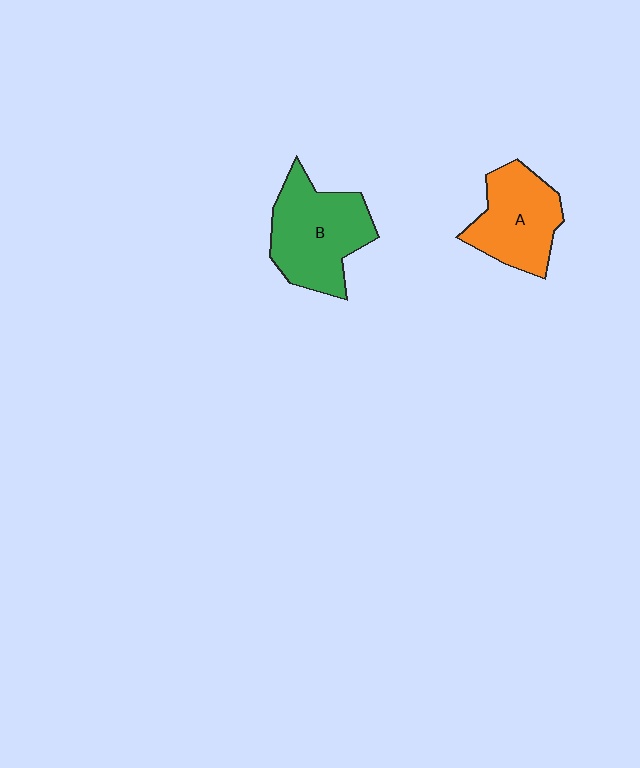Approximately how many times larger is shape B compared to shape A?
Approximately 1.2 times.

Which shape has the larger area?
Shape B (green).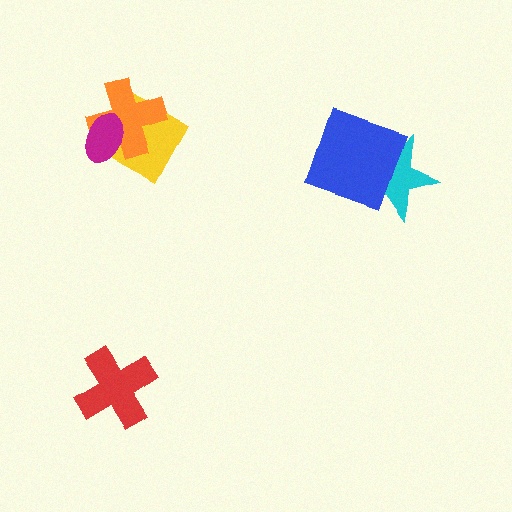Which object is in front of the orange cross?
The magenta ellipse is in front of the orange cross.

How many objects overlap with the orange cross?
2 objects overlap with the orange cross.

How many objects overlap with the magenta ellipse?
2 objects overlap with the magenta ellipse.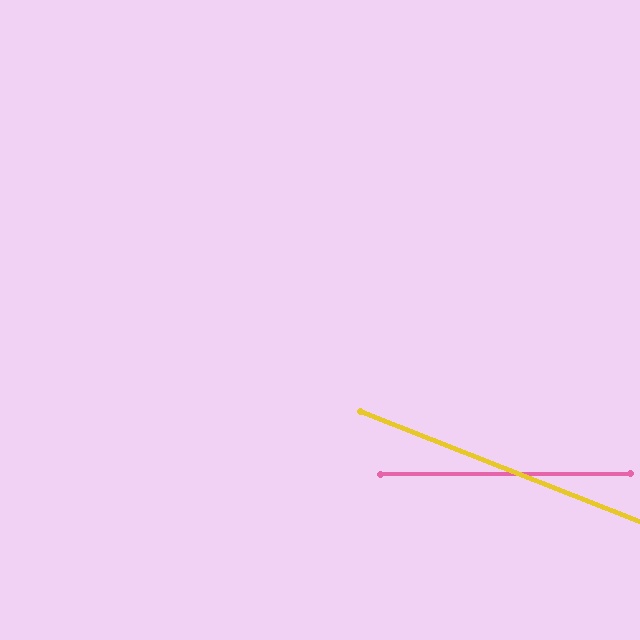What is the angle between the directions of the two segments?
Approximately 22 degrees.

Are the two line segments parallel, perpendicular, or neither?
Neither parallel nor perpendicular — they differ by about 22°.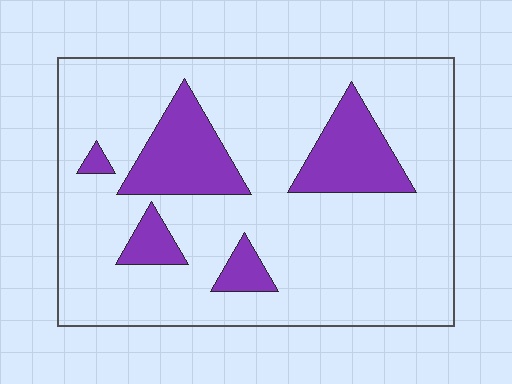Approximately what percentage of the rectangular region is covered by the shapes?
Approximately 20%.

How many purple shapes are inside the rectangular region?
5.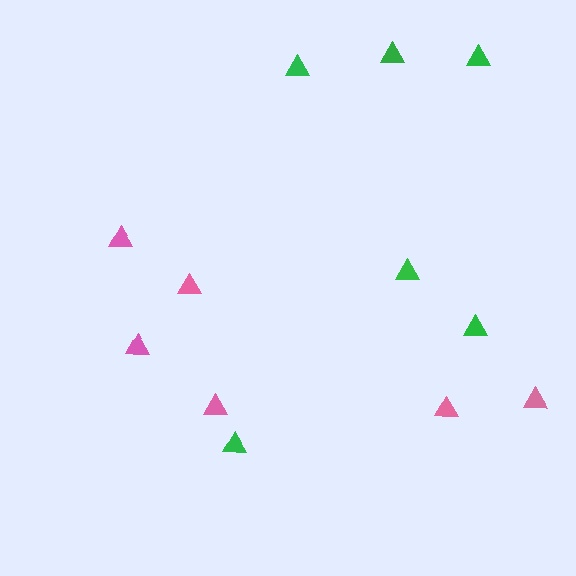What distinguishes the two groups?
There are 2 groups: one group of green triangles (6) and one group of pink triangles (6).